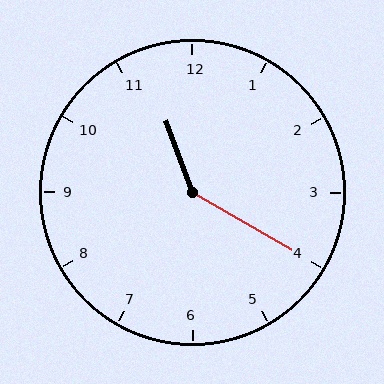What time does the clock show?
11:20.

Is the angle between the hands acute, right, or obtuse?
It is obtuse.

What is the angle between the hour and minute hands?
Approximately 140 degrees.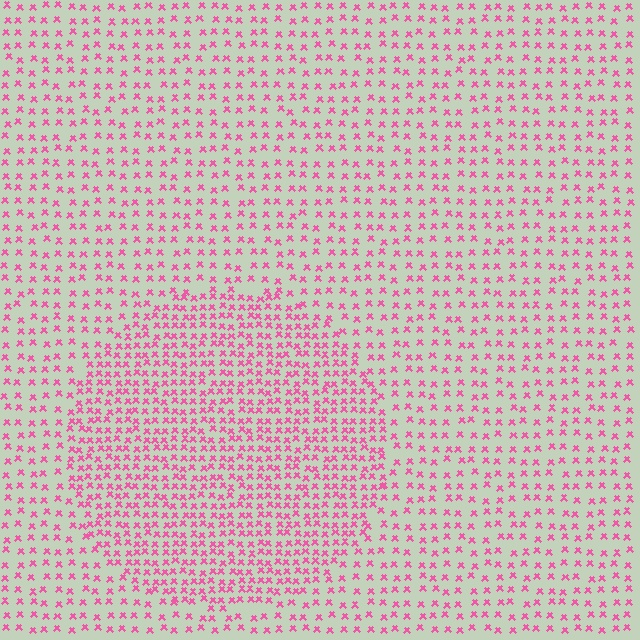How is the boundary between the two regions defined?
The boundary is defined by a change in element density (approximately 1.9x ratio). All elements are the same color, size, and shape.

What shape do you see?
I see a circle.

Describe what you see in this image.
The image contains small pink elements arranged at two different densities. A circle-shaped region is visible where the elements are more densely packed than the surrounding area.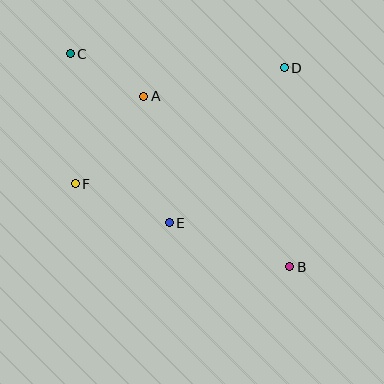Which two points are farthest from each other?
Points B and C are farthest from each other.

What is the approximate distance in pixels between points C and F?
The distance between C and F is approximately 130 pixels.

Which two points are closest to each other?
Points A and C are closest to each other.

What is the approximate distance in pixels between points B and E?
The distance between B and E is approximately 128 pixels.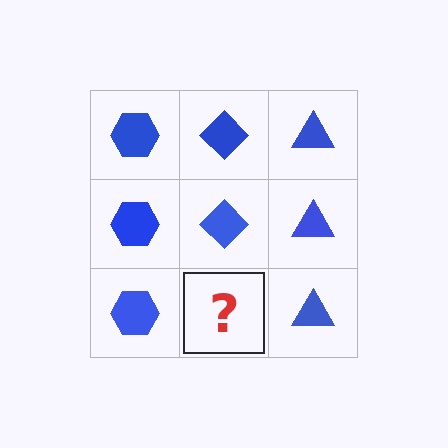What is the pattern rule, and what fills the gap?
The rule is that each column has a consistent shape. The gap should be filled with a blue diamond.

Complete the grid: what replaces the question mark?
The question mark should be replaced with a blue diamond.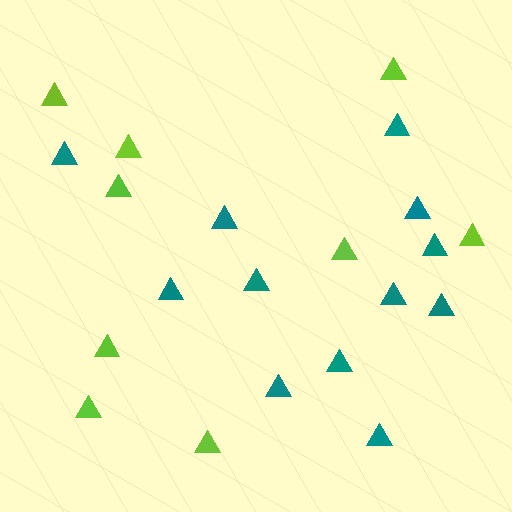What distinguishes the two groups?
There are 2 groups: one group of teal triangles (12) and one group of lime triangles (9).